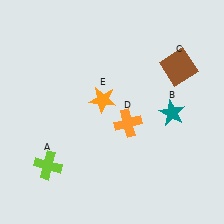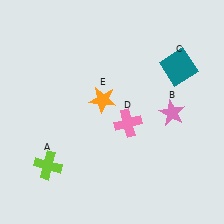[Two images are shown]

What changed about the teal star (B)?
In Image 1, B is teal. In Image 2, it changed to pink.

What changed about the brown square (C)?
In Image 1, C is brown. In Image 2, it changed to teal.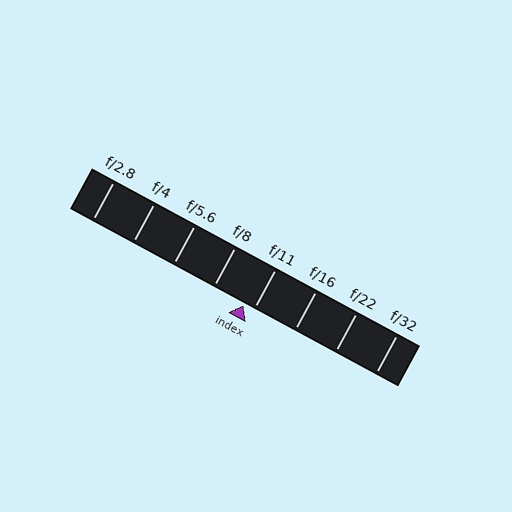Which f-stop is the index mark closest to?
The index mark is closest to f/11.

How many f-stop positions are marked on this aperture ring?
There are 8 f-stop positions marked.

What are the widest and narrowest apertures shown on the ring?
The widest aperture shown is f/2.8 and the narrowest is f/32.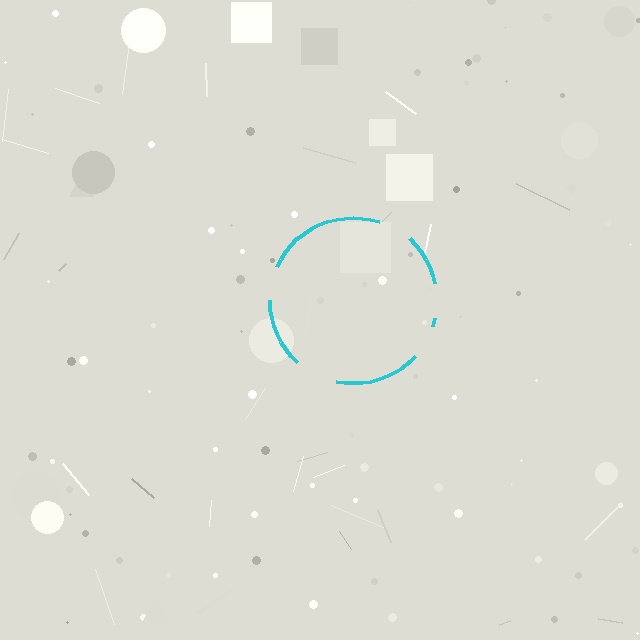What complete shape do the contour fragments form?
The contour fragments form a circle.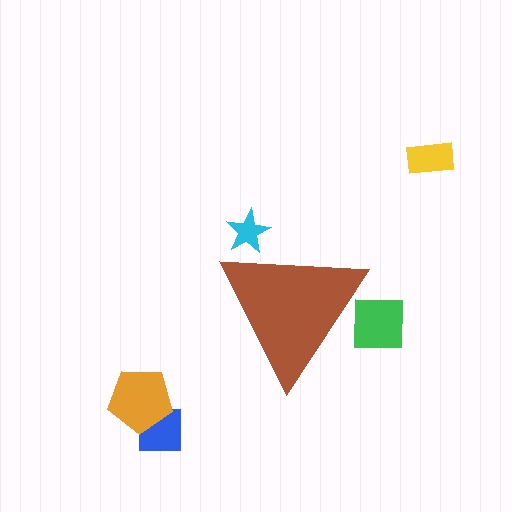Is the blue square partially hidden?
No, the blue square is fully visible.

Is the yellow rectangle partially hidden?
No, the yellow rectangle is fully visible.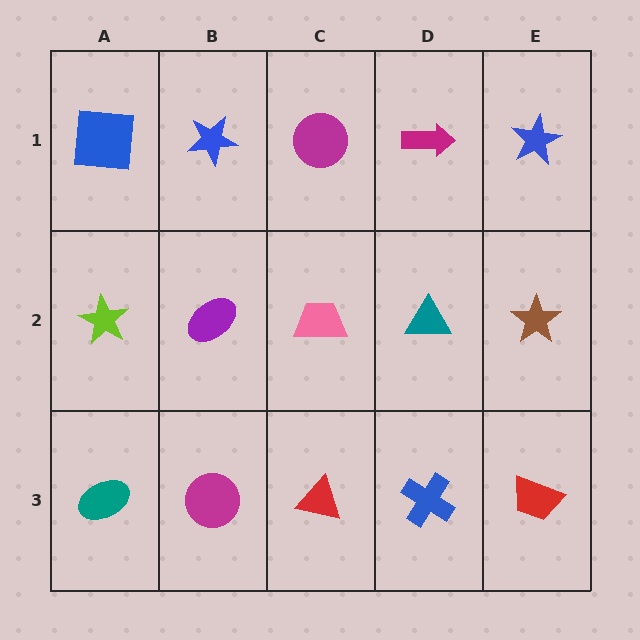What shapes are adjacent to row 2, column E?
A blue star (row 1, column E), a red trapezoid (row 3, column E), a teal triangle (row 2, column D).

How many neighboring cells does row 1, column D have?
3.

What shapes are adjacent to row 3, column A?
A lime star (row 2, column A), a magenta circle (row 3, column B).